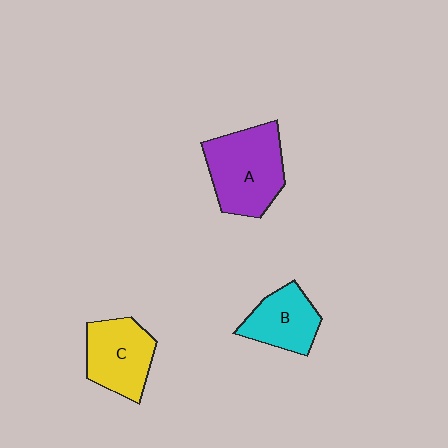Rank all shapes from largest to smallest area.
From largest to smallest: A (purple), C (yellow), B (cyan).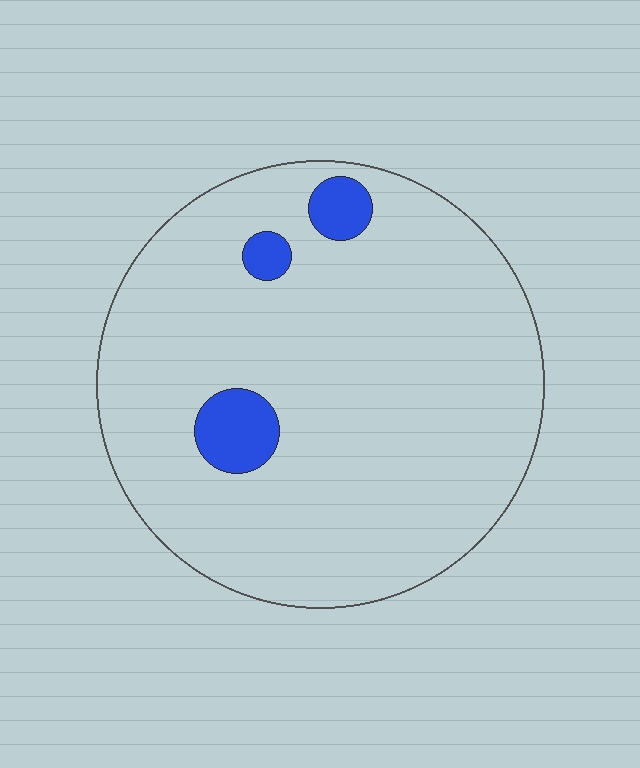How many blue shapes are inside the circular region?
3.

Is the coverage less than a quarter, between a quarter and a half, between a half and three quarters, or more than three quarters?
Less than a quarter.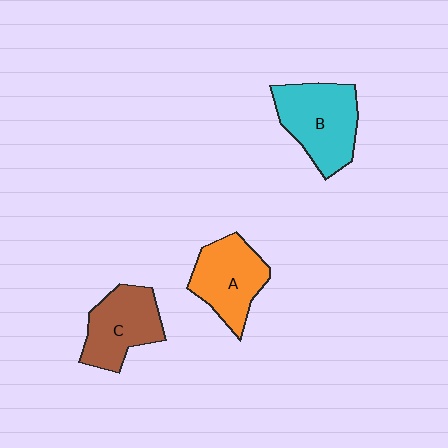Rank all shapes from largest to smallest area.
From largest to smallest: B (cyan), A (orange), C (brown).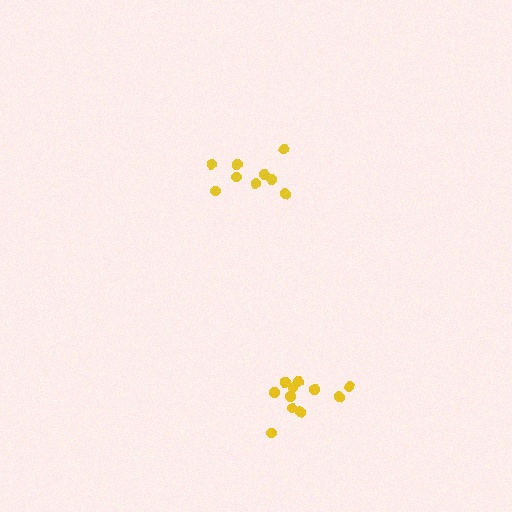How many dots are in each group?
Group 1: 11 dots, Group 2: 9 dots (20 total).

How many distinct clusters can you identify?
There are 2 distinct clusters.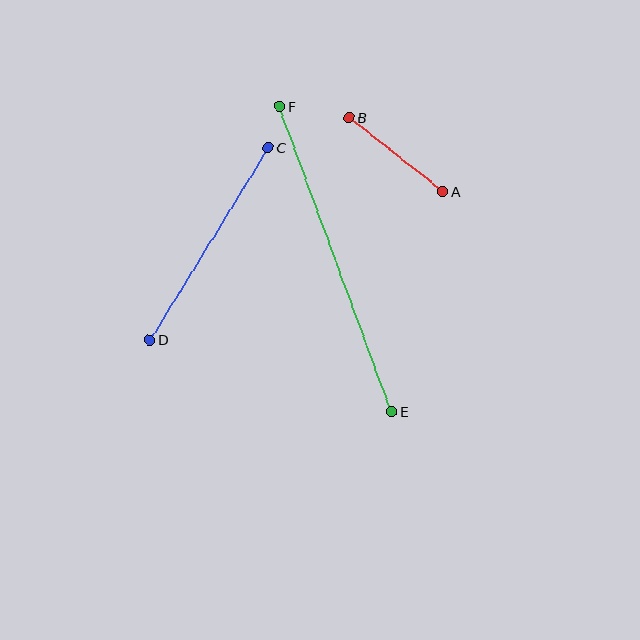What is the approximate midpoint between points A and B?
The midpoint is at approximately (396, 155) pixels.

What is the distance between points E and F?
The distance is approximately 325 pixels.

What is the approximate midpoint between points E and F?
The midpoint is at approximately (336, 259) pixels.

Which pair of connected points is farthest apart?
Points E and F are farthest apart.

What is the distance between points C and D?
The distance is approximately 226 pixels.